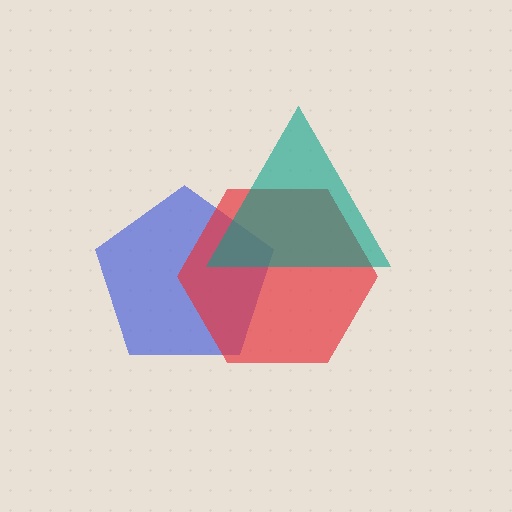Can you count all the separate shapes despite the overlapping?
Yes, there are 3 separate shapes.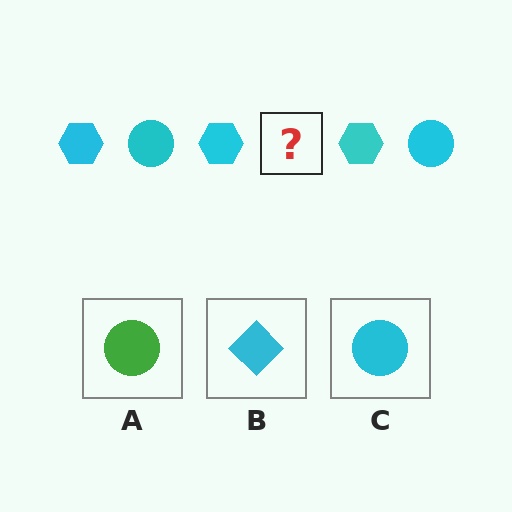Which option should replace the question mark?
Option C.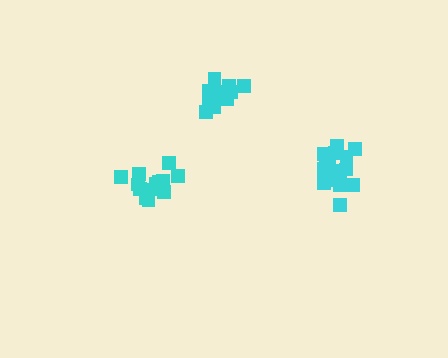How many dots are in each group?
Group 1: 19 dots, Group 2: 15 dots, Group 3: 14 dots (48 total).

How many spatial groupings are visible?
There are 3 spatial groupings.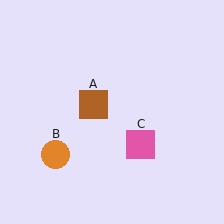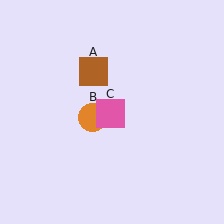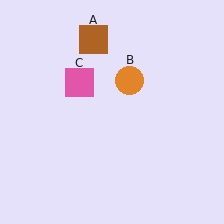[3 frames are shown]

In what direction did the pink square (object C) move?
The pink square (object C) moved up and to the left.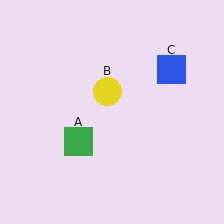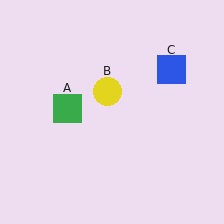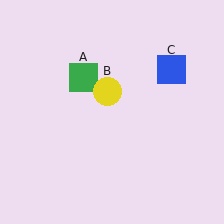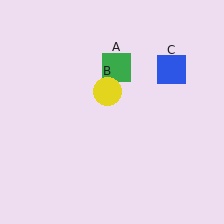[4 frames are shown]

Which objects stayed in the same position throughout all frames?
Yellow circle (object B) and blue square (object C) remained stationary.